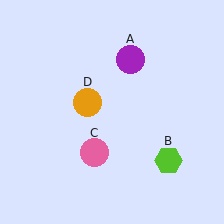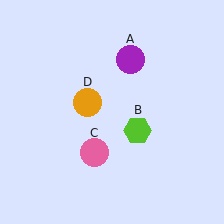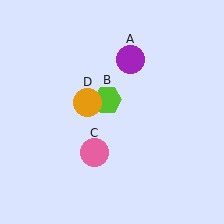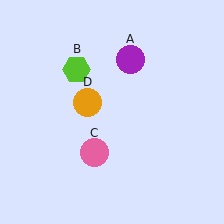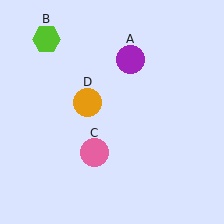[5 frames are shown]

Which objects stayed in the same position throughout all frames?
Purple circle (object A) and pink circle (object C) and orange circle (object D) remained stationary.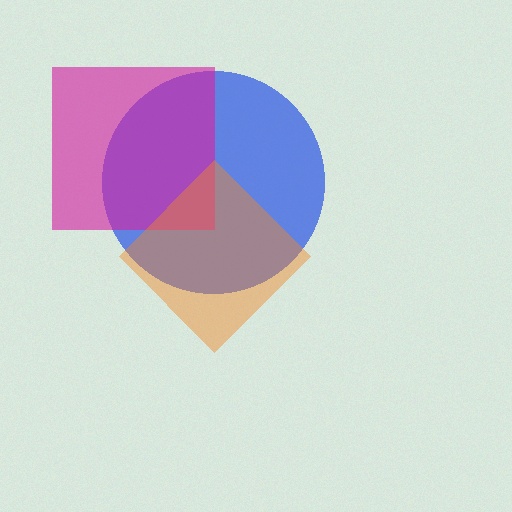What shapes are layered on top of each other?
The layered shapes are: a blue circle, a magenta square, an orange diamond.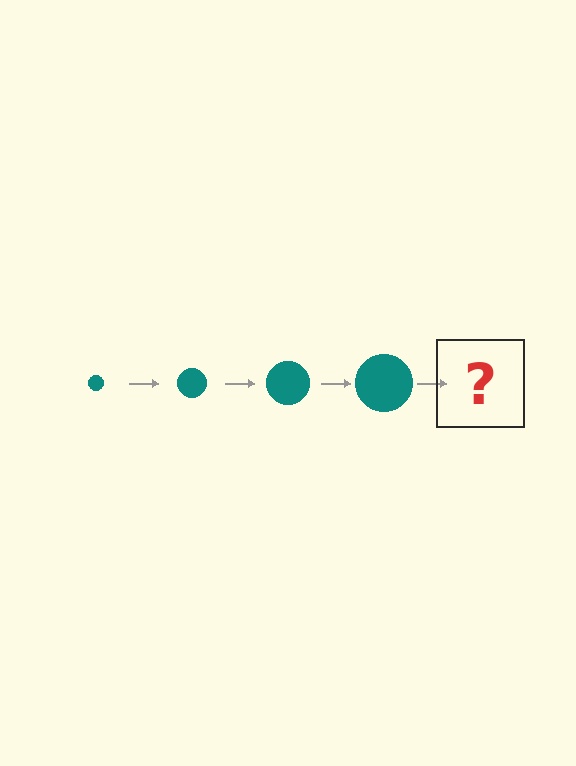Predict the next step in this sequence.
The next step is a teal circle, larger than the previous one.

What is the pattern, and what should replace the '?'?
The pattern is that the circle gets progressively larger each step. The '?' should be a teal circle, larger than the previous one.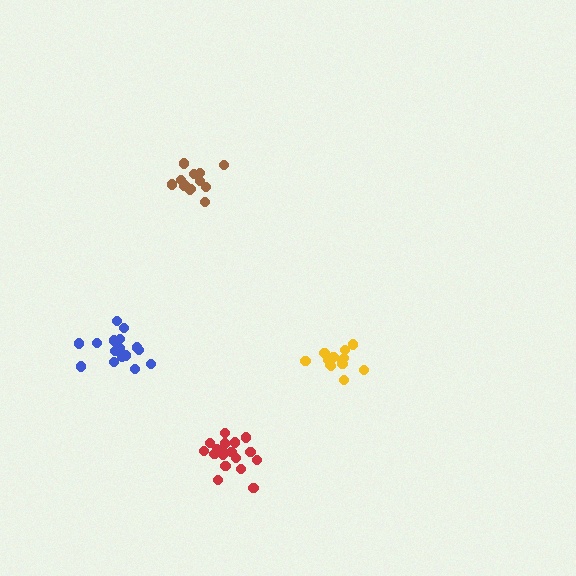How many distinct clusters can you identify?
There are 4 distinct clusters.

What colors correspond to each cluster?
The clusters are colored: blue, yellow, brown, red.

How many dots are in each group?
Group 1: 17 dots, Group 2: 14 dots, Group 3: 13 dots, Group 4: 19 dots (63 total).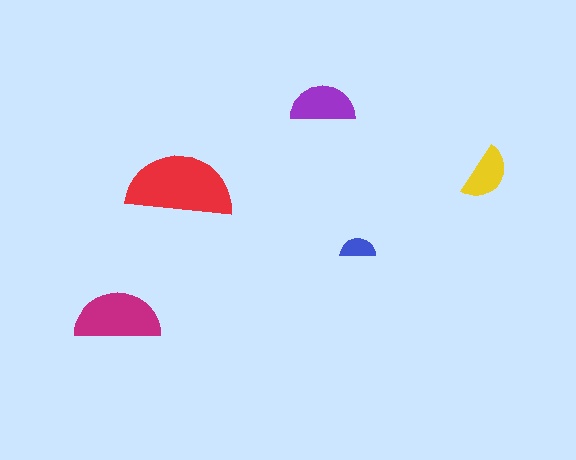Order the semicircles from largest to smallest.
the red one, the magenta one, the purple one, the yellow one, the blue one.